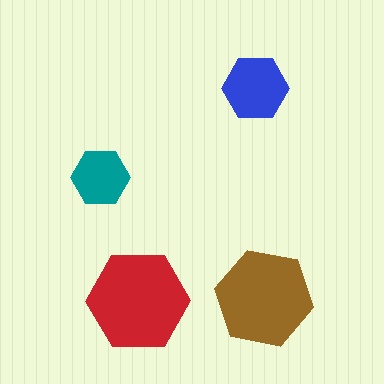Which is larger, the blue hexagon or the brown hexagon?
The brown one.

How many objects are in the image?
There are 4 objects in the image.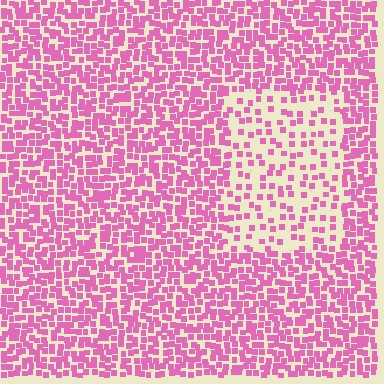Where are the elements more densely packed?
The elements are more densely packed outside the rectangle boundary.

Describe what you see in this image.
The image contains small pink elements arranged at two different densities. A rectangle-shaped region is visible where the elements are less densely packed than the surrounding area.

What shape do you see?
I see a rectangle.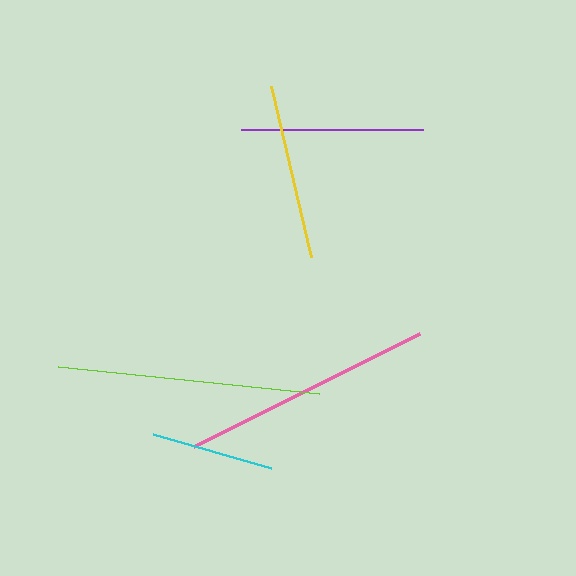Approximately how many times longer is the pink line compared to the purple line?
The pink line is approximately 1.4 times the length of the purple line.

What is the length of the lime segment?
The lime segment is approximately 263 pixels long.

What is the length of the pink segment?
The pink segment is approximately 252 pixels long.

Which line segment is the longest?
The lime line is the longest at approximately 263 pixels.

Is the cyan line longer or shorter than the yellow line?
The yellow line is longer than the cyan line.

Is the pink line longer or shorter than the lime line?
The lime line is longer than the pink line.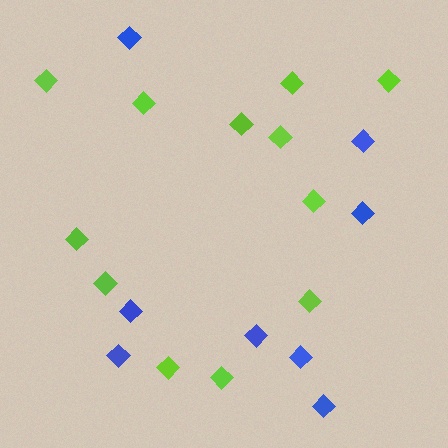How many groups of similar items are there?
There are 2 groups: one group of lime diamonds (12) and one group of blue diamonds (8).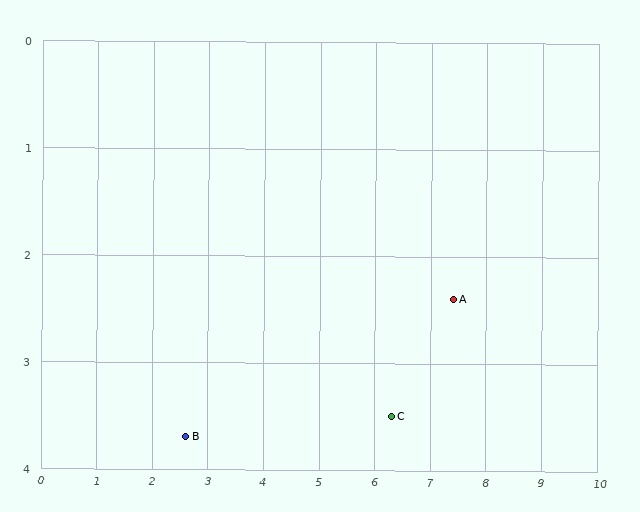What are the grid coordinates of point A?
Point A is at approximately (7.4, 2.4).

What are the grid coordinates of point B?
Point B is at approximately (2.6, 3.7).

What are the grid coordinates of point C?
Point C is at approximately (6.3, 3.5).